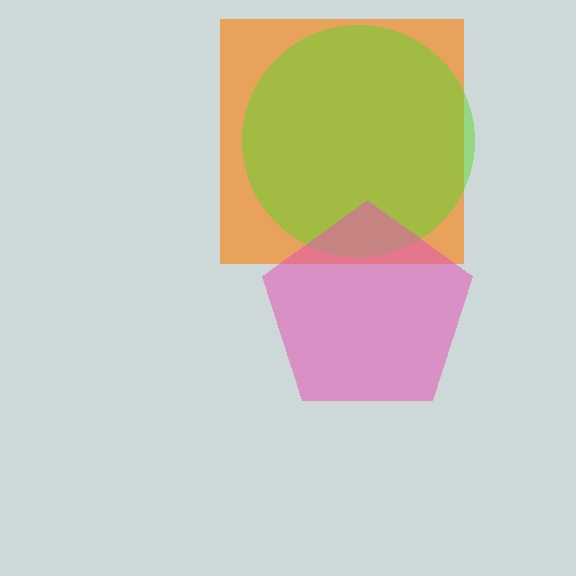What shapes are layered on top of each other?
The layered shapes are: an orange square, a lime circle, a pink pentagon.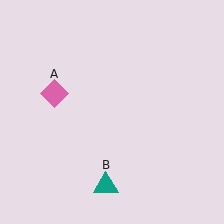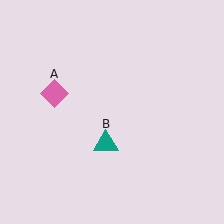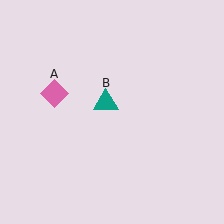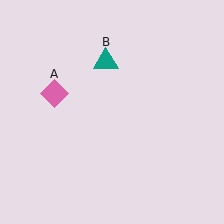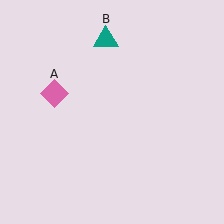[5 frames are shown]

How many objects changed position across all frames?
1 object changed position: teal triangle (object B).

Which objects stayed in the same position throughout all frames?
Pink diamond (object A) remained stationary.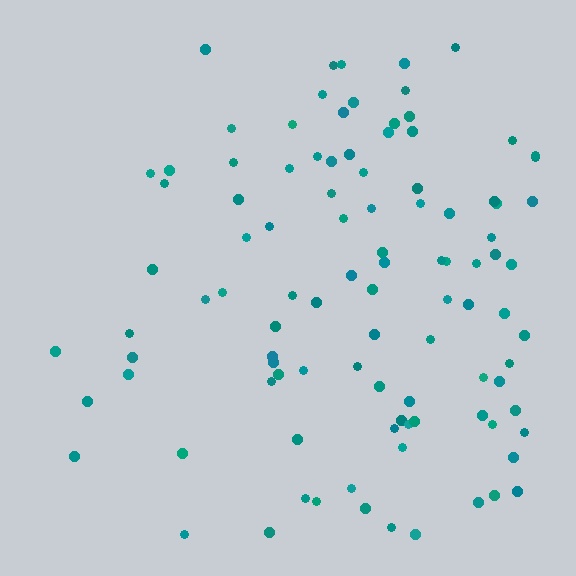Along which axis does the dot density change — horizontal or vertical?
Horizontal.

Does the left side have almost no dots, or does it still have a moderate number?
Still a moderate number, just noticeably fewer than the right.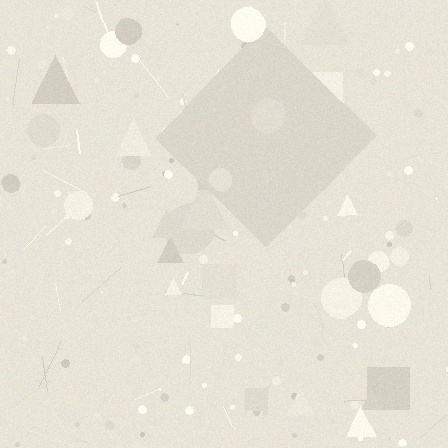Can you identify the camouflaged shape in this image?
The camouflaged shape is a diamond.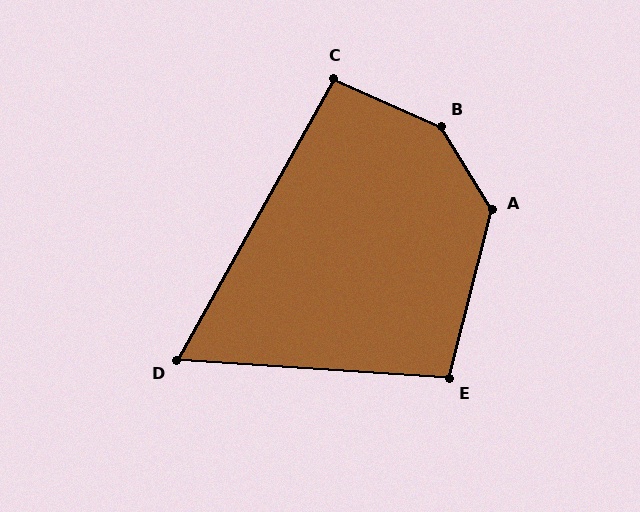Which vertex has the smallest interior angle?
D, at approximately 65 degrees.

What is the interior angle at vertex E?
Approximately 101 degrees (obtuse).